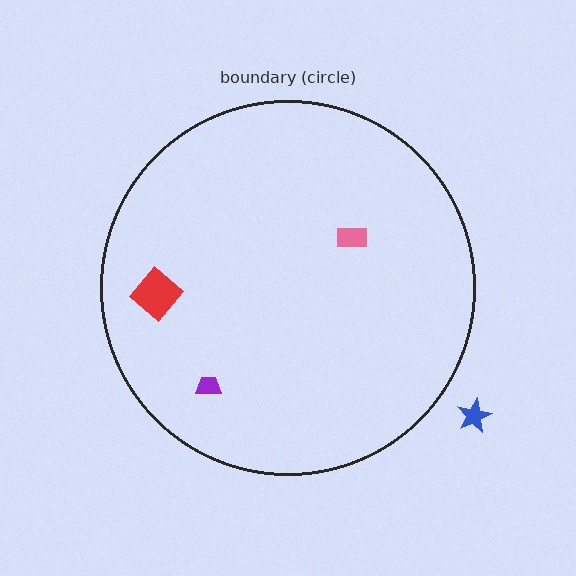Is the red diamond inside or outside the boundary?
Inside.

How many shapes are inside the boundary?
3 inside, 1 outside.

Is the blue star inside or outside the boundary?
Outside.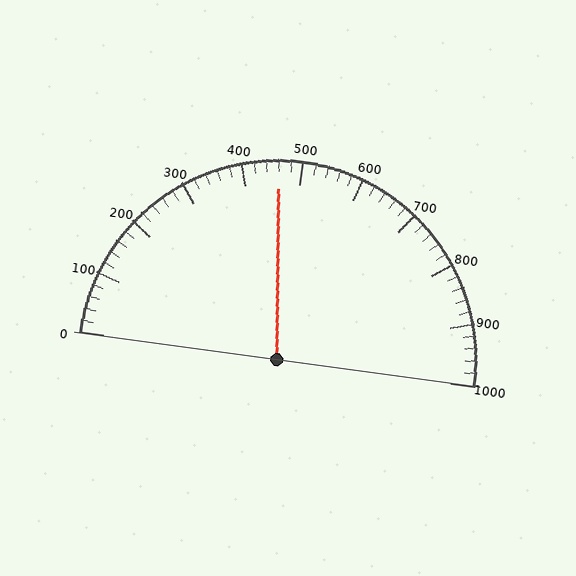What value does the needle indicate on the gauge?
The needle indicates approximately 460.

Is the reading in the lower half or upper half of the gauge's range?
The reading is in the lower half of the range (0 to 1000).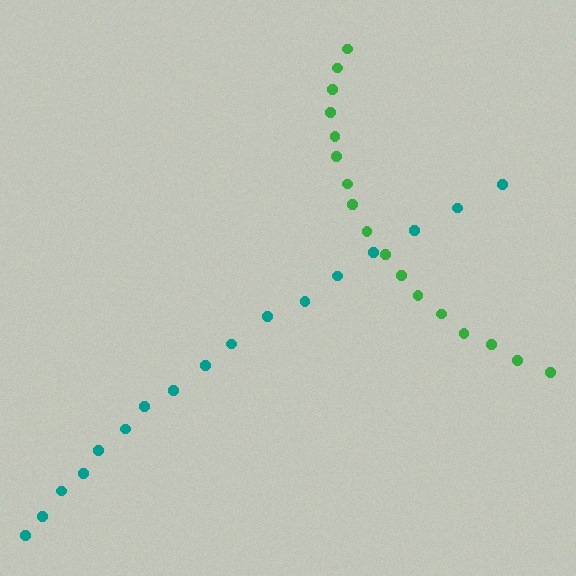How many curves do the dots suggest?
There are 2 distinct paths.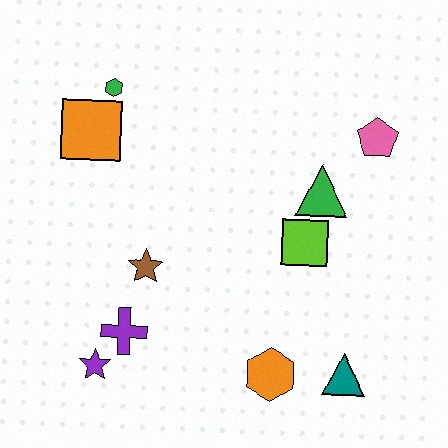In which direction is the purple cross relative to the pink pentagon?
The purple cross is to the left of the pink pentagon.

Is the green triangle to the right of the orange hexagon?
Yes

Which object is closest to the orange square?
The green hexagon is closest to the orange square.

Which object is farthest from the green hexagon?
The teal triangle is farthest from the green hexagon.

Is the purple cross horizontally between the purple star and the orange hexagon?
Yes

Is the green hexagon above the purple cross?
Yes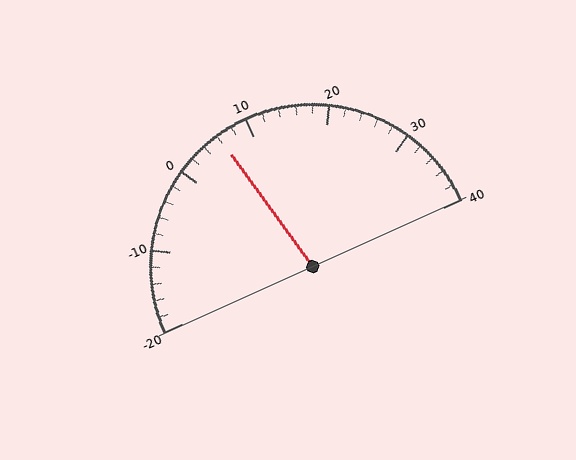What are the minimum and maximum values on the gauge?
The gauge ranges from -20 to 40.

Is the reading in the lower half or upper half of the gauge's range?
The reading is in the lower half of the range (-20 to 40).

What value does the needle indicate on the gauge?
The needle indicates approximately 6.